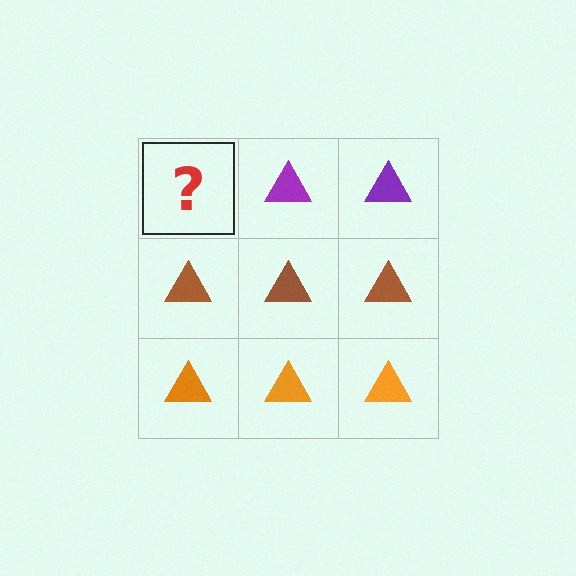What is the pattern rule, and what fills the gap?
The rule is that each row has a consistent color. The gap should be filled with a purple triangle.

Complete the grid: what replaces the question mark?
The question mark should be replaced with a purple triangle.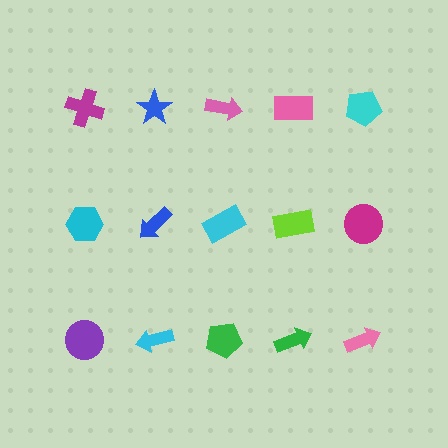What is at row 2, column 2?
A blue arrow.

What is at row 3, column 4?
A green arrow.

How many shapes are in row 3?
5 shapes.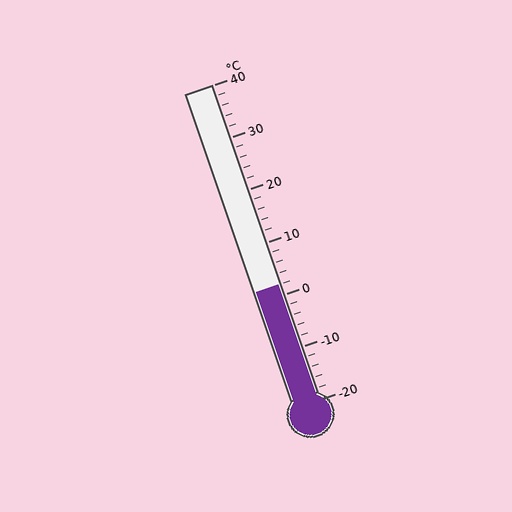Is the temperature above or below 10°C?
The temperature is below 10°C.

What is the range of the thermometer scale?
The thermometer scale ranges from -20°C to 40°C.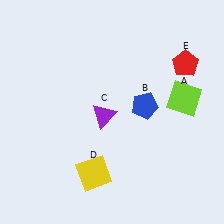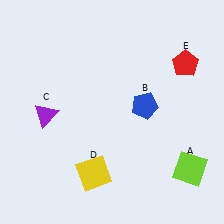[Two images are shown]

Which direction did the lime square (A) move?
The lime square (A) moved down.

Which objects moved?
The objects that moved are: the lime square (A), the purple triangle (C).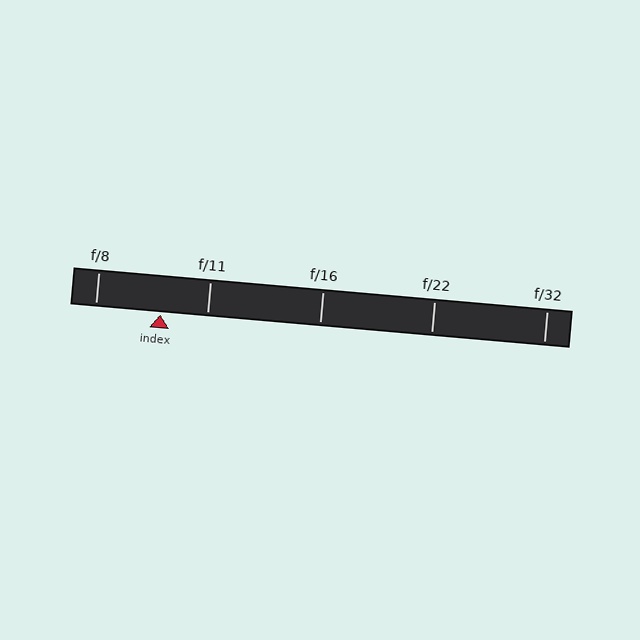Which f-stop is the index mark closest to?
The index mark is closest to f/11.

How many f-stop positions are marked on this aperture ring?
There are 5 f-stop positions marked.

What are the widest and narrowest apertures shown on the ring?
The widest aperture shown is f/8 and the narrowest is f/32.